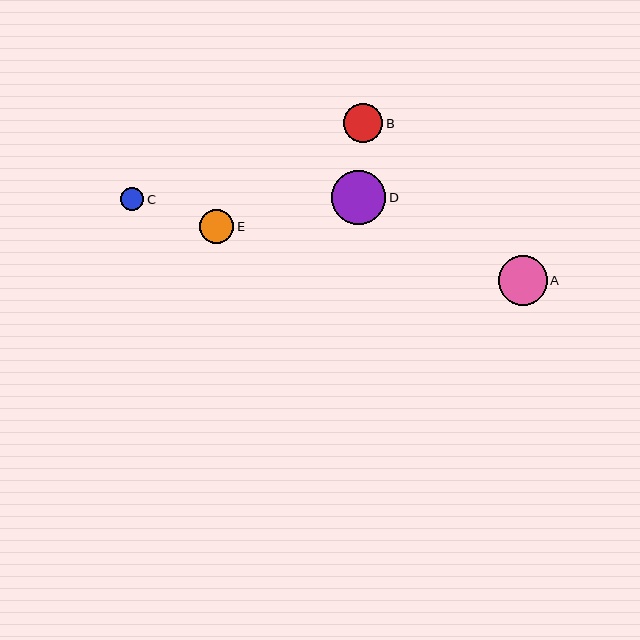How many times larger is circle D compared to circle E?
Circle D is approximately 1.6 times the size of circle E.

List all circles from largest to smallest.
From largest to smallest: D, A, B, E, C.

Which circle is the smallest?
Circle C is the smallest with a size of approximately 23 pixels.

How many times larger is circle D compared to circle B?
Circle D is approximately 1.4 times the size of circle B.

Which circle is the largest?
Circle D is the largest with a size of approximately 54 pixels.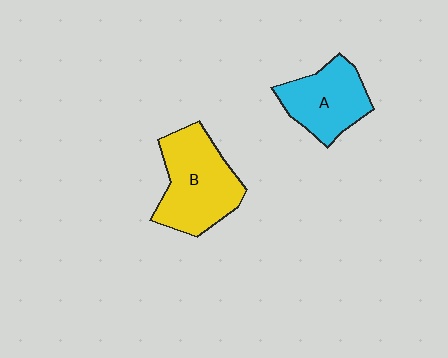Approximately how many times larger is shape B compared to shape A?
Approximately 1.3 times.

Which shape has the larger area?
Shape B (yellow).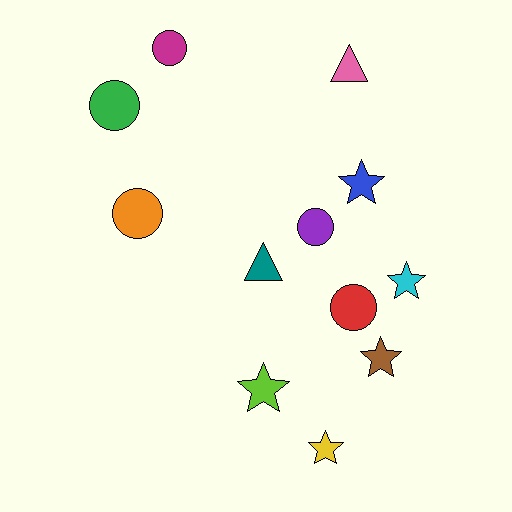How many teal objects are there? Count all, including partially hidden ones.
There is 1 teal object.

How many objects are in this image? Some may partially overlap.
There are 12 objects.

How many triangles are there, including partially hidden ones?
There are 2 triangles.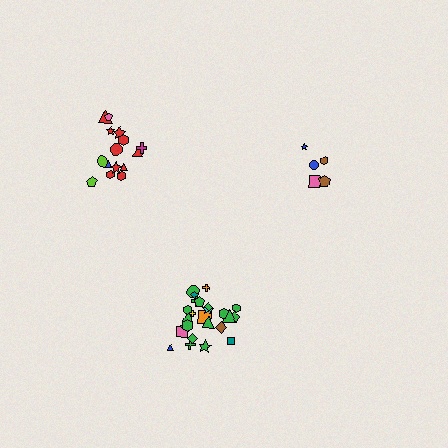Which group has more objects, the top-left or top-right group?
The top-left group.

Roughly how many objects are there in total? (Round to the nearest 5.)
Roughly 45 objects in total.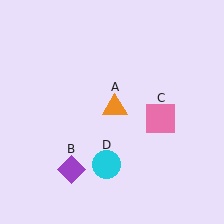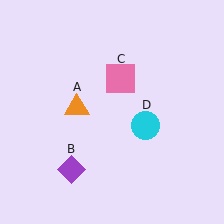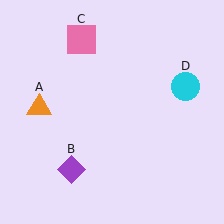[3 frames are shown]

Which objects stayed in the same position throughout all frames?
Purple diamond (object B) remained stationary.